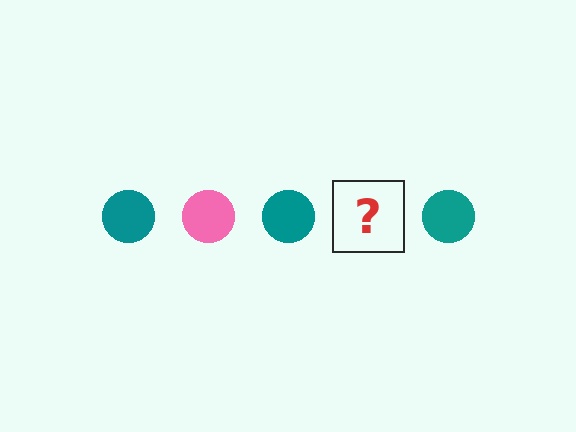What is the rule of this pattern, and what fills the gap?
The rule is that the pattern cycles through teal, pink circles. The gap should be filled with a pink circle.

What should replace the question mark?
The question mark should be replaced with a pink circle.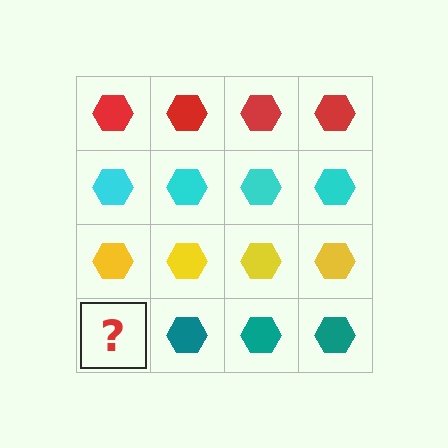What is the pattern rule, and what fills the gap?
The rule is that each row has a consistent color. The gap should be filled with a teal hexagon.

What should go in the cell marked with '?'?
The missing cell should contain a teal hexagon.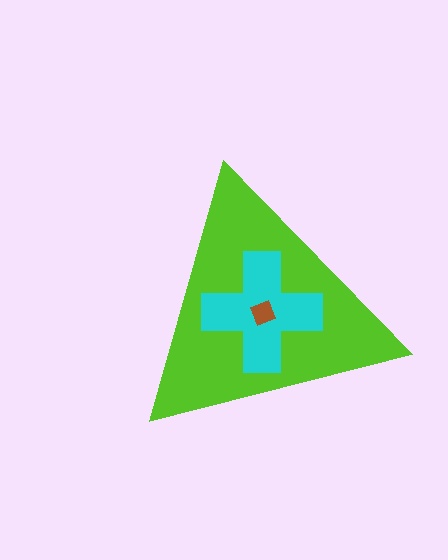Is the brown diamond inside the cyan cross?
Yes.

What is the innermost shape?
The brown diamond.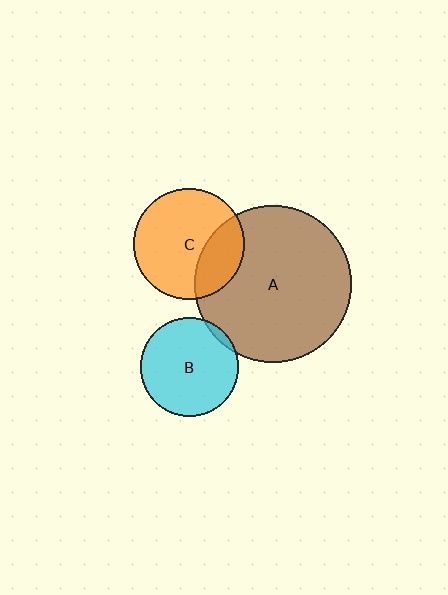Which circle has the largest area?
Circle A (brown).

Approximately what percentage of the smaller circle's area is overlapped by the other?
Approximately 30%.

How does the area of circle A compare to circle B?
Approximately 2.5 times.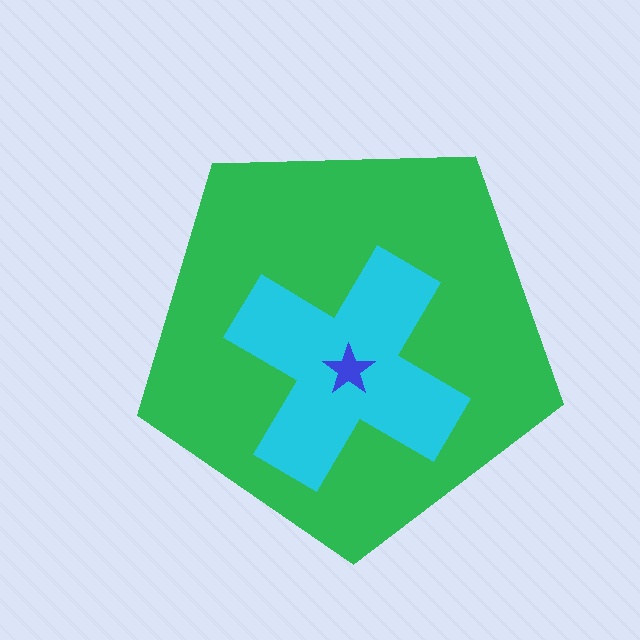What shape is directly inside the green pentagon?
The cyan cross.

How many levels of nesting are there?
3.